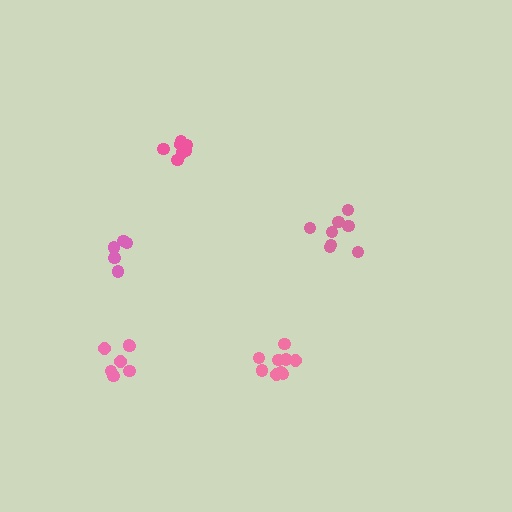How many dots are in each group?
Group 1: 7 dots, Group 2: 9 dots, Group 3: 8 dots, Group 4: 7 dots, Group 5: 5 dots (36 total).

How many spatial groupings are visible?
There are 5 spatial groupings.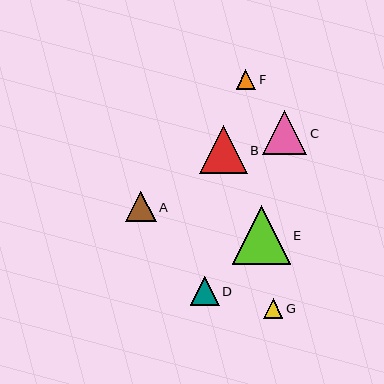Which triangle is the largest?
Triangle E is the largest with a size of approximately 58 pixels.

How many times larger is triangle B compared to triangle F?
Triangle B is approximately 2.4 times the size of triangle F.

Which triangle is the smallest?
Triangle G is the smallest with a size of approximately 20 pixels.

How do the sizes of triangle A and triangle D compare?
Triangle A and triangle D are approximately the same size.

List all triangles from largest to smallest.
From largest to smallest: E, B, C, A, D, F, G.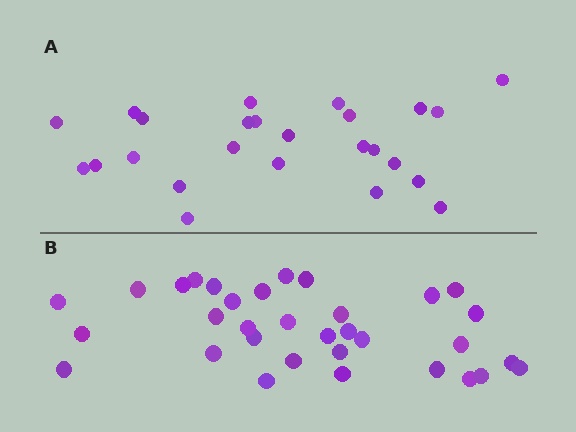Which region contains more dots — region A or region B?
Region B (the bottom region) has more dots.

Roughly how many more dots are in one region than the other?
Region B has roughly 8 or so more dots than region A.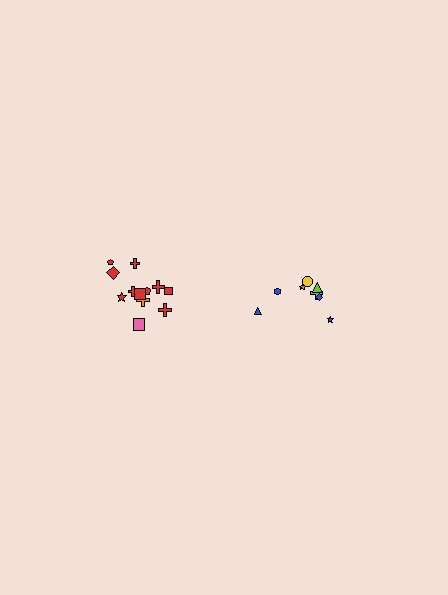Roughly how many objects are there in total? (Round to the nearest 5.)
Roughly 20 objects in total.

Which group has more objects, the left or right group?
The left group.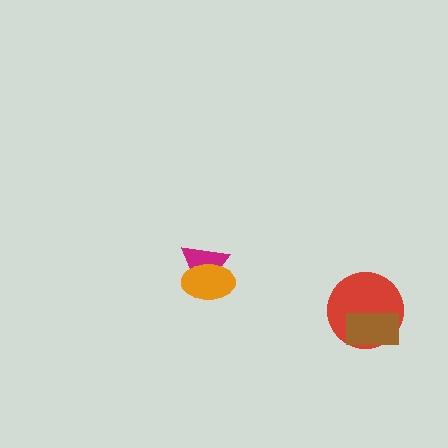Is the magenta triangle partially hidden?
Yes, it is partially covered by another shape.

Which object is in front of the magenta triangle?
The orange ellipse is in front of the magenta triangle.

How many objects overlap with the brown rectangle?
1 object overlaps with the brown rectangle.